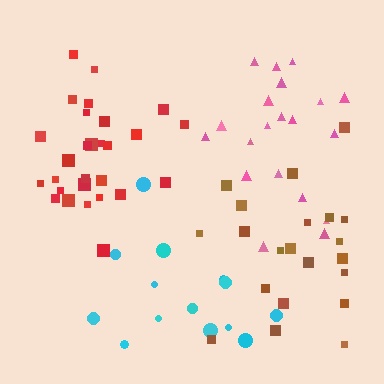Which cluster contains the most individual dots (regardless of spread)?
Red (28).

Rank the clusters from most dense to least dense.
red, pink, brown, cyan.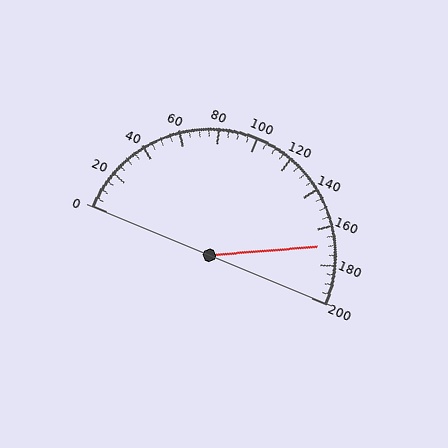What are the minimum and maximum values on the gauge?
The gauge ranges from 0 to 200.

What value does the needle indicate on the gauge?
The needle indicates approximately 170.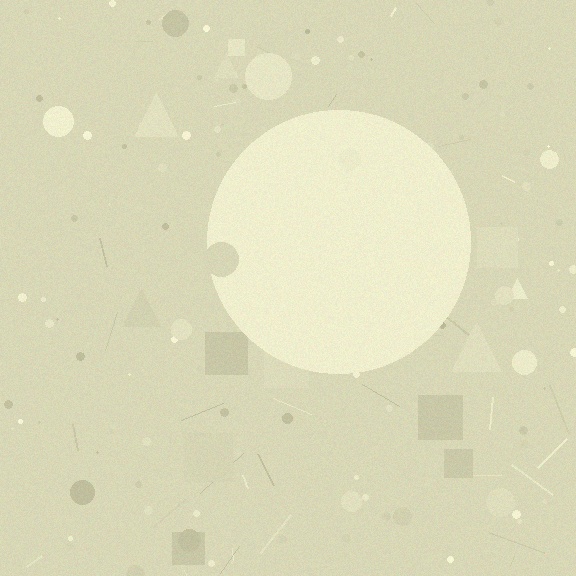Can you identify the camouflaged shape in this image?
The camouflaged shape is a circle.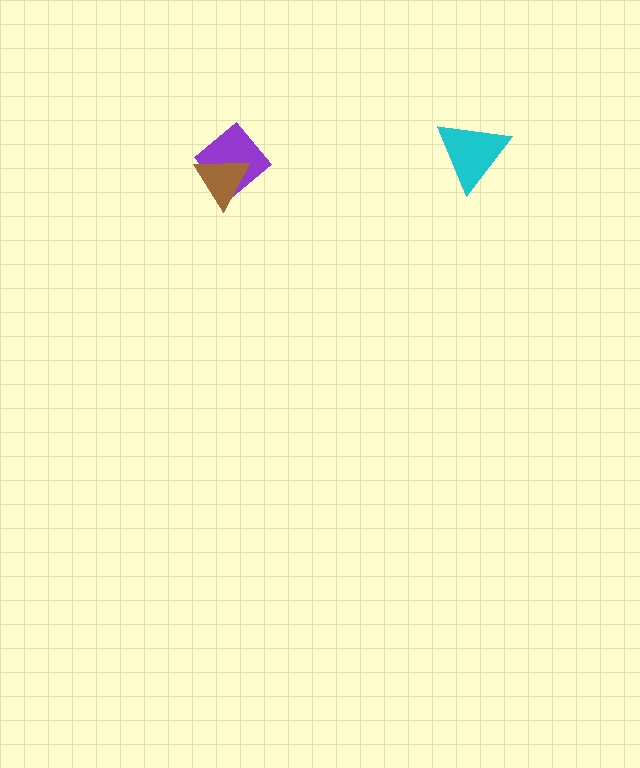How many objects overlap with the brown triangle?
1 object overlaps with the brown triangle.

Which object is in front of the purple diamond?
The brown triangle is in front of the purple diamond.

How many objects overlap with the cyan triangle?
0 objects overlap with the cyan triangle.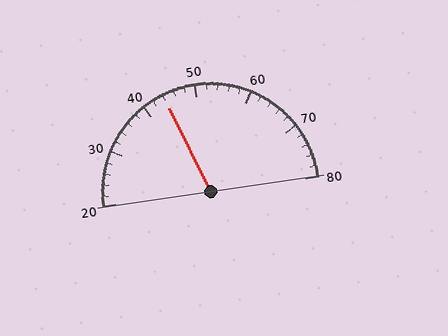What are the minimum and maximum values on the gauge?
The gauge ranges from 20 to 80.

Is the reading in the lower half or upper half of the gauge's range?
The reading is in the lower half of the range (20 to 80).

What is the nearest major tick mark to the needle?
The nearest major tick mark is 40.